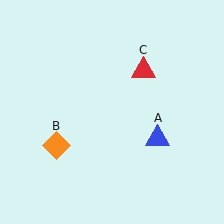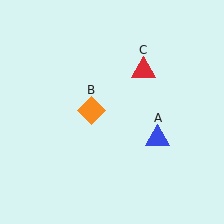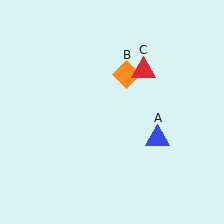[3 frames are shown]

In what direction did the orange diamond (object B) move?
The orange diamond (object B) moved up and to the right.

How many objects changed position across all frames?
1 object changed position: orange diamond (object B).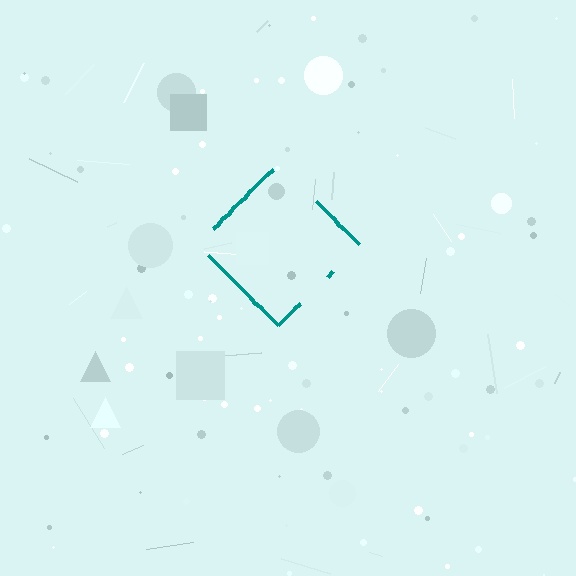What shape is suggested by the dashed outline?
The dashed outline suggests a diamond.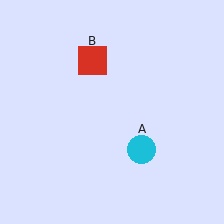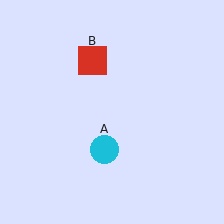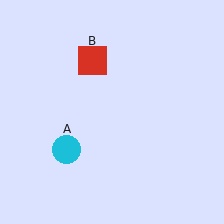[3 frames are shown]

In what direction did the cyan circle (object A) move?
The cyan circle (object A) moved left.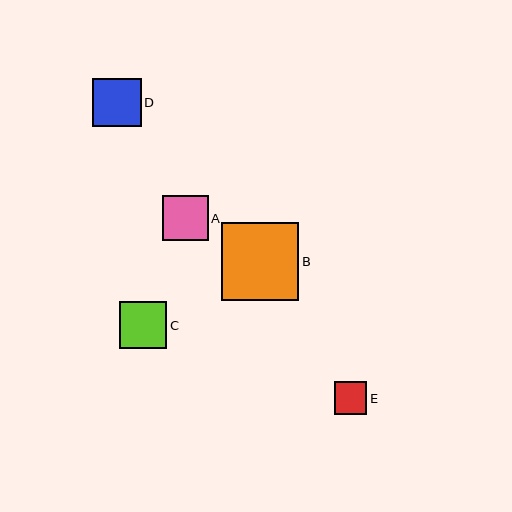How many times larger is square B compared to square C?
Square B is approximately 1.7 times the size of square C.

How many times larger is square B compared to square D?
Square B is approximately 1.6 times the size of square D.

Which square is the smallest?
Square E is the smallest with a size of approximately 32 pixels.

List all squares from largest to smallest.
From largest to smallest: B, D, C, A, E.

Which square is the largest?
Square B is the largest with a size of approximately 78 pixels.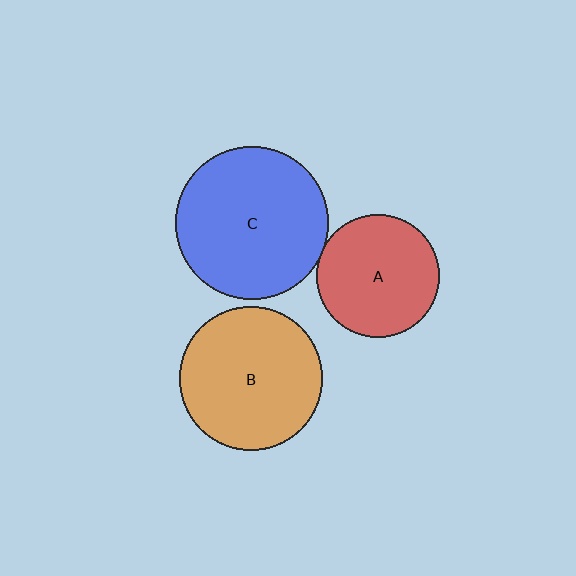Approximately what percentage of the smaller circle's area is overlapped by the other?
Approximately 5%.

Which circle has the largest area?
Circle C (blue).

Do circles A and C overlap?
Yes.